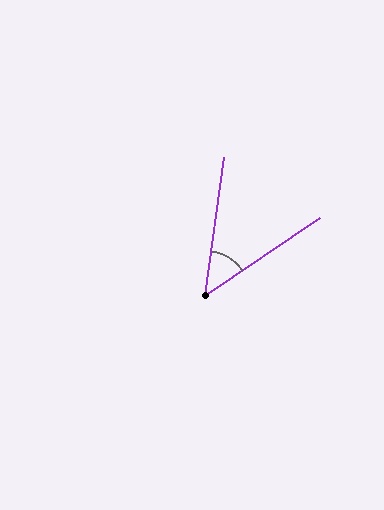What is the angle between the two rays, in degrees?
Approximately 48 degrees.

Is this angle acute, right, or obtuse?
It is acute.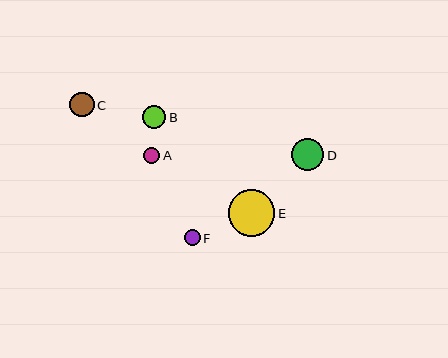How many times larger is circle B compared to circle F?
Circle B is approximately 1.4 times the size of circle F.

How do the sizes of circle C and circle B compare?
Circle C and circle B are approximately the same size.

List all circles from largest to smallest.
From largest to smallest: E, D, C, B, A, F.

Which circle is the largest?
Circle E is the largest with a size of approximately 46 pixels.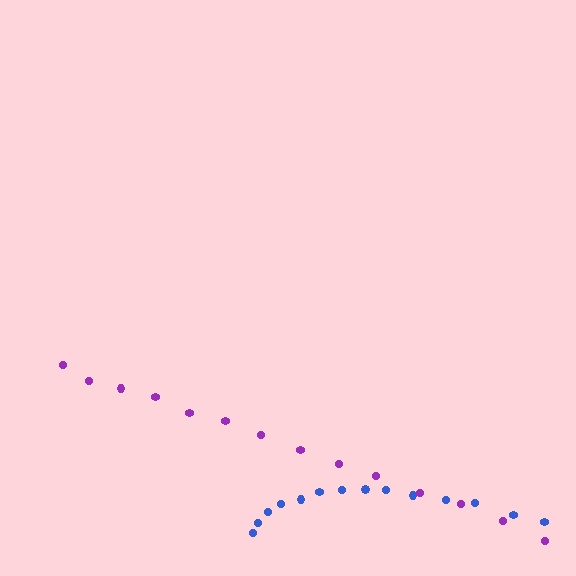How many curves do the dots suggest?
There are 2 distinct paths.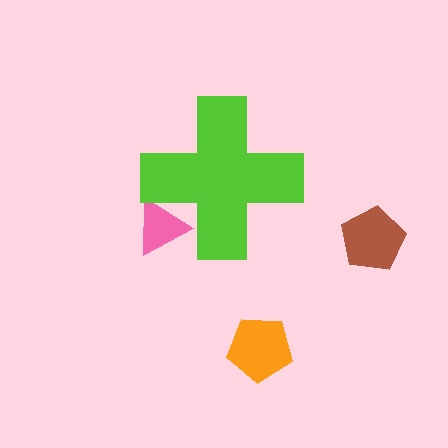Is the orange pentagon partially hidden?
No, the orange pentagon is fully visible.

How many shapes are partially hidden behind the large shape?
1 shape is partially hidden.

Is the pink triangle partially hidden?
Yes, the pink triangle is partially hidden behind the lime cross.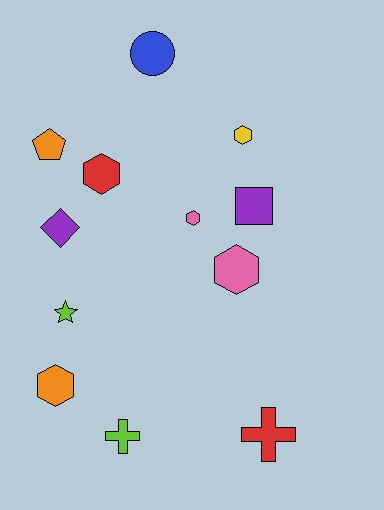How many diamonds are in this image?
There is 1 diamond.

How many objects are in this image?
There are 12 objects.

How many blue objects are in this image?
There is 1 blue object.